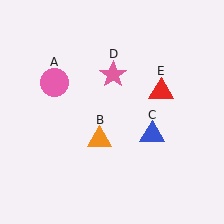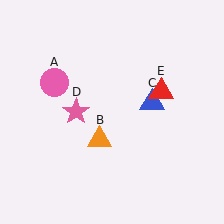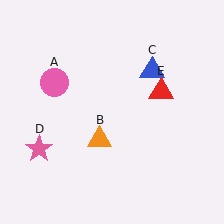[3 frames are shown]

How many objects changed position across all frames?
2 objects changed position: blue triangle (object C), pink star (object D).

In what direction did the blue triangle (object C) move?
The blue triangle (object C) moved up.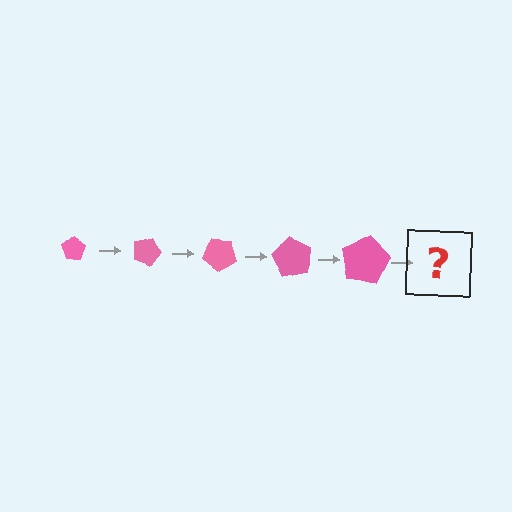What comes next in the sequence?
The next element should be a pentagon, larger than the previous one and rotated 100 degrees from the start.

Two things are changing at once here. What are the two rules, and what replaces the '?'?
The two rules are that the pentagon grows larger each step and it rotates 20 degrees each step. The '?' should be a pentagon, larger than the previous one and rotated 100 degrees from the start.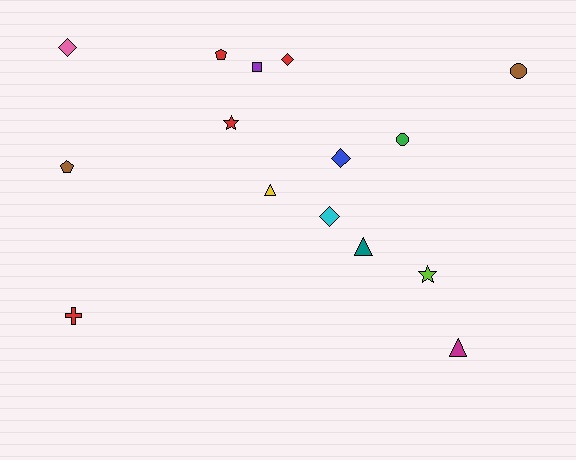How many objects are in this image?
There are 15 objects.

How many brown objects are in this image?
There are 2 brown objects.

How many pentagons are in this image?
There are 2 pentagons.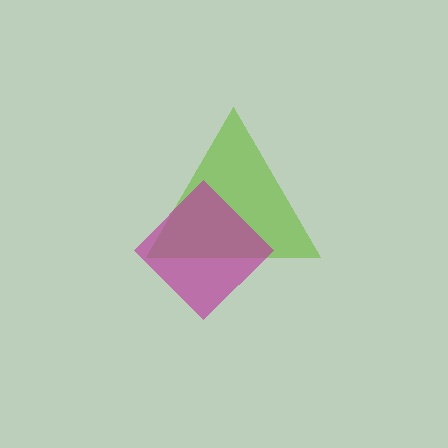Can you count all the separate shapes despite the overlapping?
Yes, there are 2 separate shapes.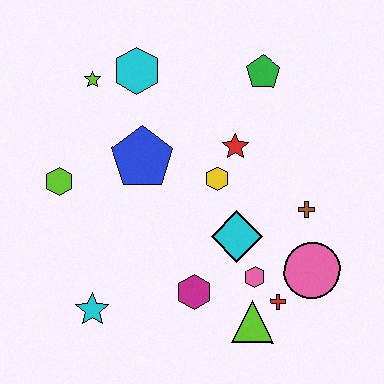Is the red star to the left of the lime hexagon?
No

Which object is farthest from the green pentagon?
The cyan star is farthest from the green pentagon.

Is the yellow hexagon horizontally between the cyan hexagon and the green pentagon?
Yes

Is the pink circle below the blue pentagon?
Yes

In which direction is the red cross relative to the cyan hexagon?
The red cross is below the cyan hexagon.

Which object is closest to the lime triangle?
The red cross is closest to the lime triangle.